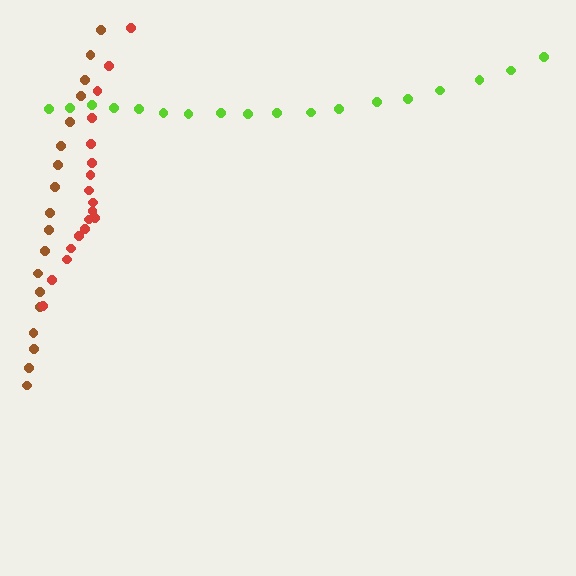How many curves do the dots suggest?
There are 3 distinct paths.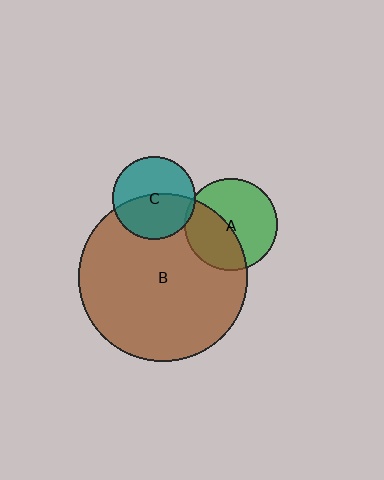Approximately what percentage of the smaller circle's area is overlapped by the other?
Approximately 40%.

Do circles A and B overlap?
Yes.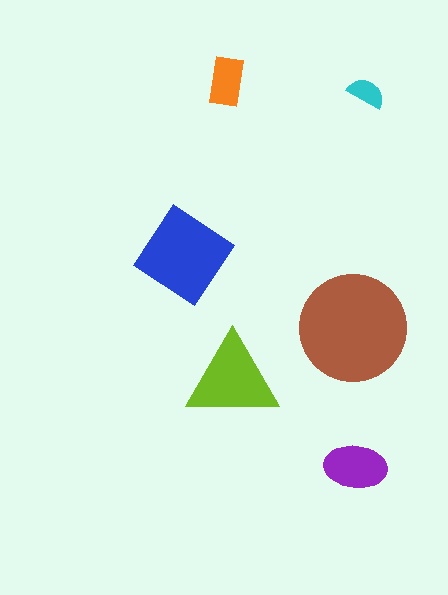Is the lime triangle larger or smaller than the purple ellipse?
Larger.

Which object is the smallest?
The cyan semicircle.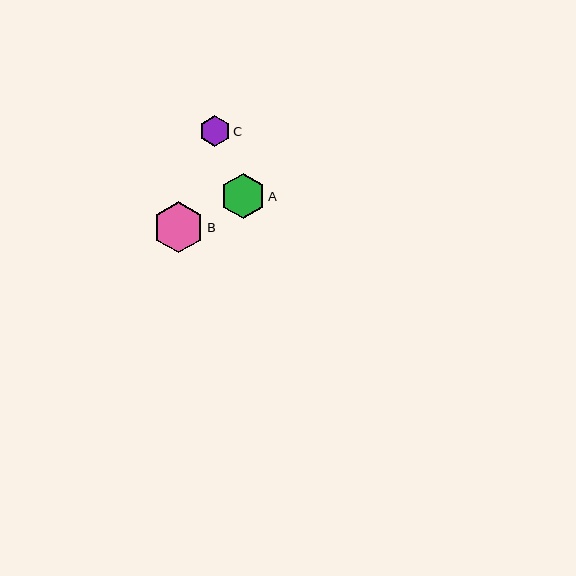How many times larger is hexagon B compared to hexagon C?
Hexagon B is approximately 1.7 times the size of hexagon C.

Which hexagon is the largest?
Hexagon B is the largest with a size of approximately 51 pixels.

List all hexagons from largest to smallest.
From largest to smallest: B, A, C.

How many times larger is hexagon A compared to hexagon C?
Hexagon A is approximately 1.5 times the size of hexagon C.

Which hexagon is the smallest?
Hexagon C is the smallest with a size of approximately 31 pixels.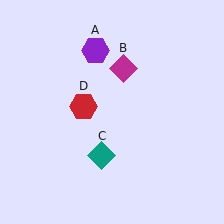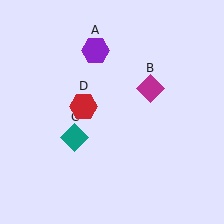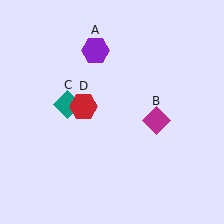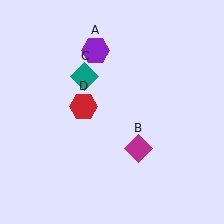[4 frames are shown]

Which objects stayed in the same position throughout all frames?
Purple hexagon (object A) and red hexagon (object D) remained stationary.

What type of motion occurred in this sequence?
The magenta diamond (object B), teal diamond (object C) rotated clockwise around the center of the scene.